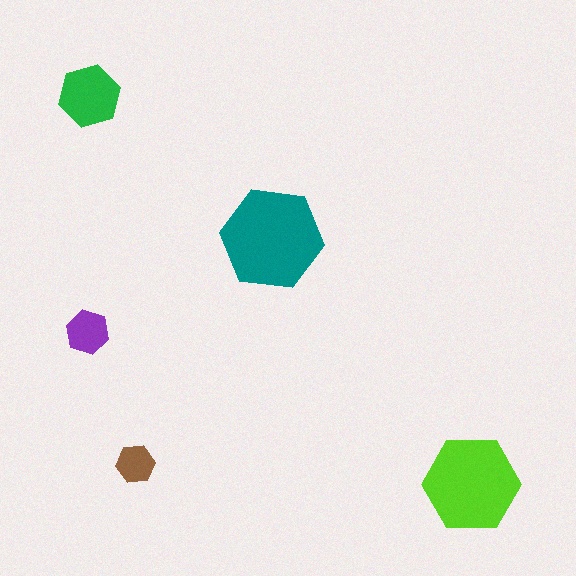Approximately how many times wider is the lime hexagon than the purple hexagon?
About 2 times wider.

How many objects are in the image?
There are 5 objects in the image.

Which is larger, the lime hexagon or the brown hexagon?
The lime one.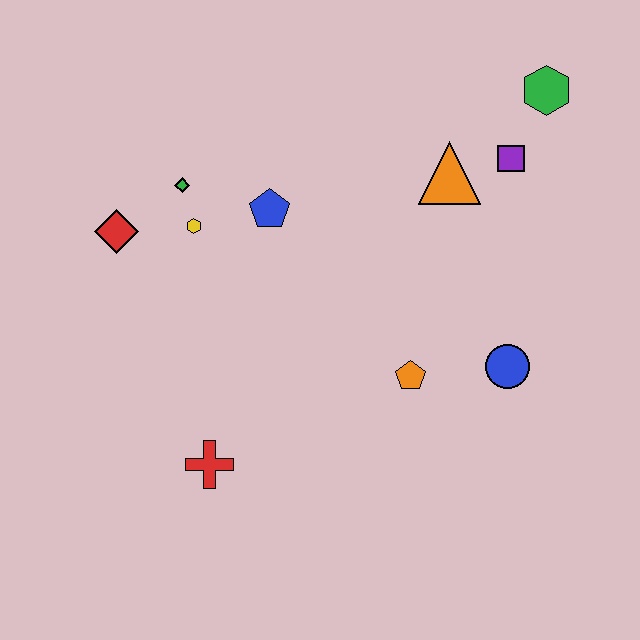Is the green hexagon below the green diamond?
No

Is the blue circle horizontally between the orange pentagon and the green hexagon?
Yes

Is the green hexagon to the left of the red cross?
No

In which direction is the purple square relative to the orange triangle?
The purple square is to the right of the orange triangle.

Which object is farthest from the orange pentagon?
The red diamond is farthest from the orange pentagon.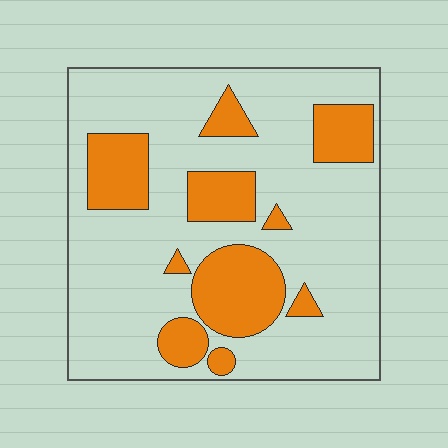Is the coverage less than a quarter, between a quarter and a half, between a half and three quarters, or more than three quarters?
Between a quarter and a half.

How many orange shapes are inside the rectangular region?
10.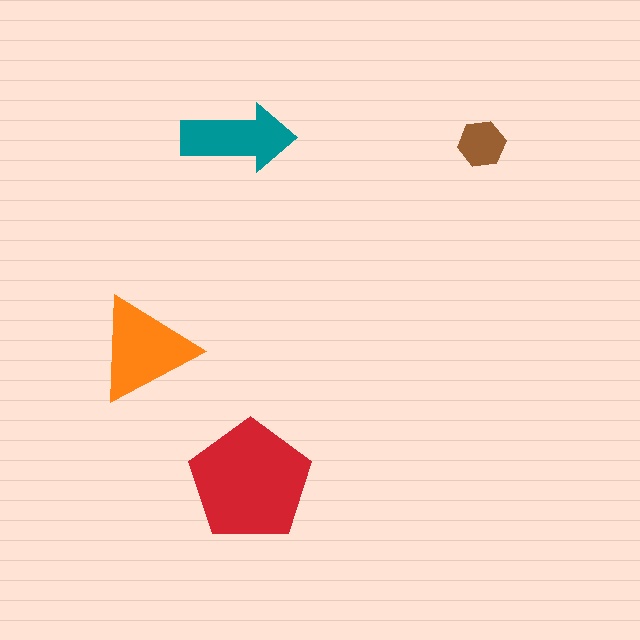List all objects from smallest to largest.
The brown hexagon, the teal arrow, the orange triangle, the red pentagon.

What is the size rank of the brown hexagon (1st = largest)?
4th.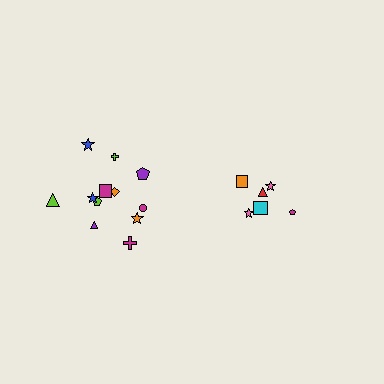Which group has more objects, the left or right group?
The left group.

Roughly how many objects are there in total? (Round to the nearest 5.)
Roughly 20 objects in total.